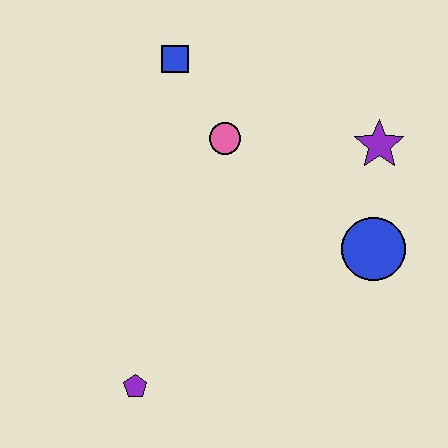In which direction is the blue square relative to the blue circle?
The blue square is to the left of the blue circle.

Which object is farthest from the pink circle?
The purple pentagon is farthest from the pink circle.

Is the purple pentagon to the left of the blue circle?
Yes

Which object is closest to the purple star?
The blue circle is closest to the purple star.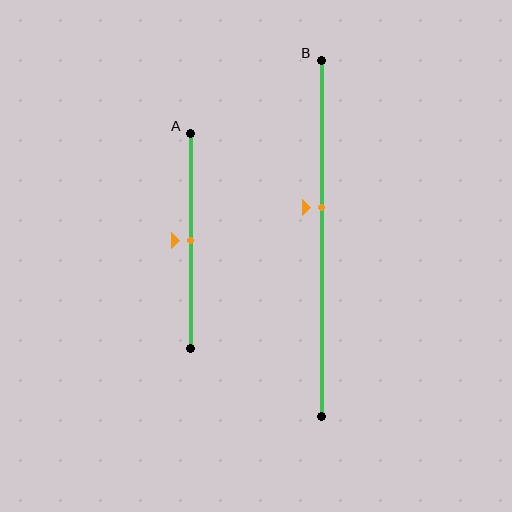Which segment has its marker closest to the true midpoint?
Segment A has its marker closest to the true midpoint.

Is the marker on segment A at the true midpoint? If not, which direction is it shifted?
Yes, the marker on segment A is at the true midpoint.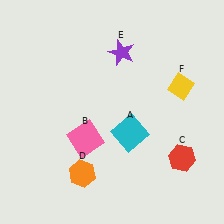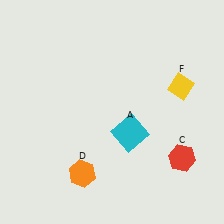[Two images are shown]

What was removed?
The purple star (E), the pink square (B) were removed in Image 2.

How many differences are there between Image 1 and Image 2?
There are 2 differences between the two images.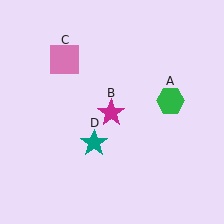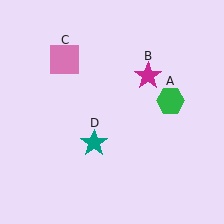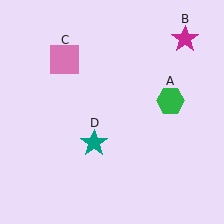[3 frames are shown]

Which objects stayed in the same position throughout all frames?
Green hexagon (object A) and pink square (object C) and teal star (object D) remained stationary.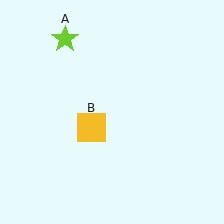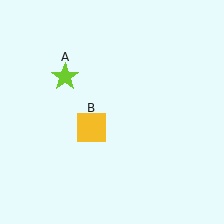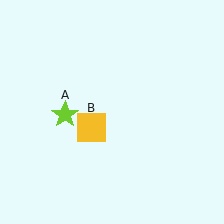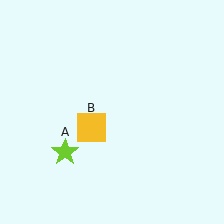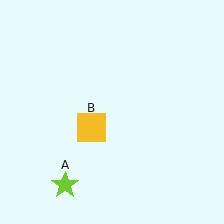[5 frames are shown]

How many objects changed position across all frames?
1 object changed position: lime star (object A).